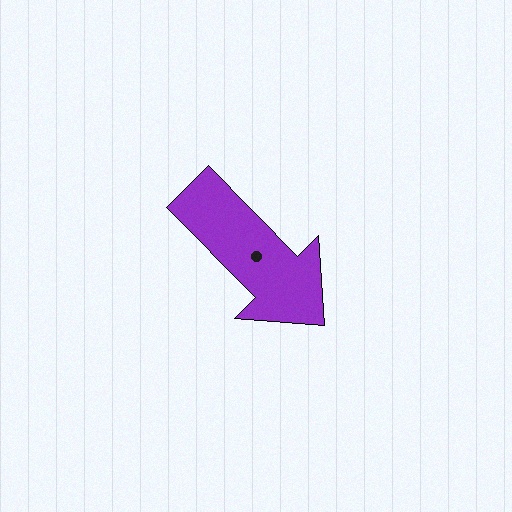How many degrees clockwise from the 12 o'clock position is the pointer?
Approximately 135 degrees.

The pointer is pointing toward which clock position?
Roughly 5 o'clock.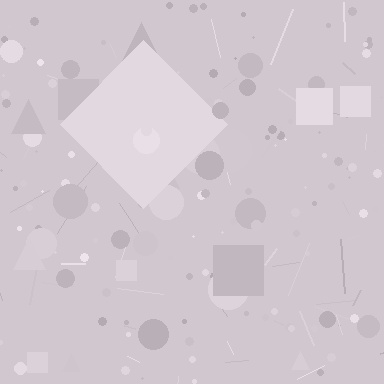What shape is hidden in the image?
A diamond is hidden in the image.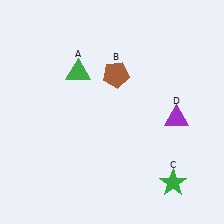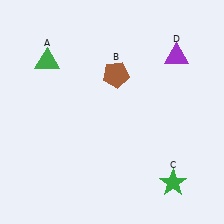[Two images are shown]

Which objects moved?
The objects that moved are: the green triangle (A), the purple triangle (D).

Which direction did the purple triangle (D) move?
The purple triangle (D) moved up.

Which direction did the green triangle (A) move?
The green triangle (A) moved left.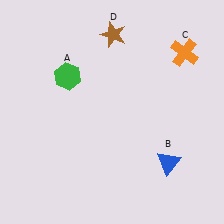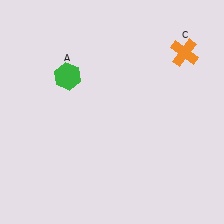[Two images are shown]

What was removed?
The brown star (D), the blue triangle (B) were removed in Image 2.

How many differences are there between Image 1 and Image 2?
There are 2 differences between the two images.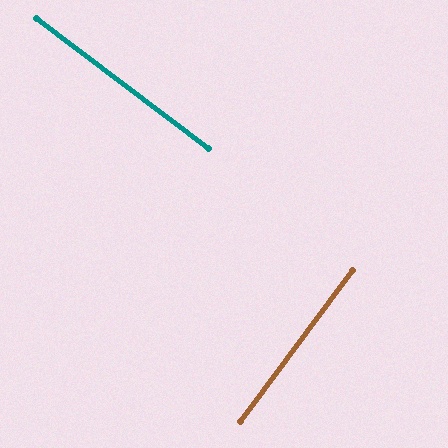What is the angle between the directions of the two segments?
Approximately 90 degrees.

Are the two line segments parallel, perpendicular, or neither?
Perpendicular — they meet at approximately 90°.